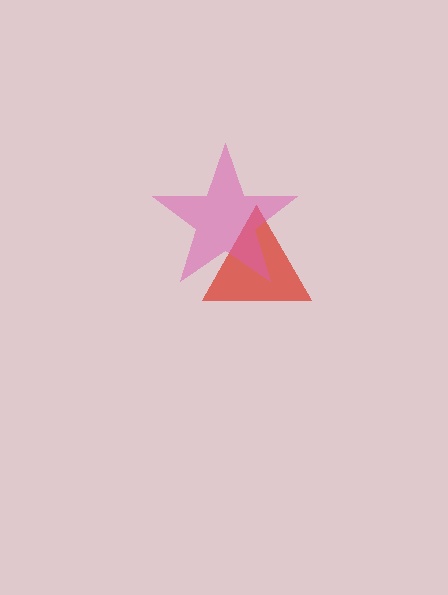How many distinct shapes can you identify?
There are 2 distinct shapes: a red triangle, a pink star.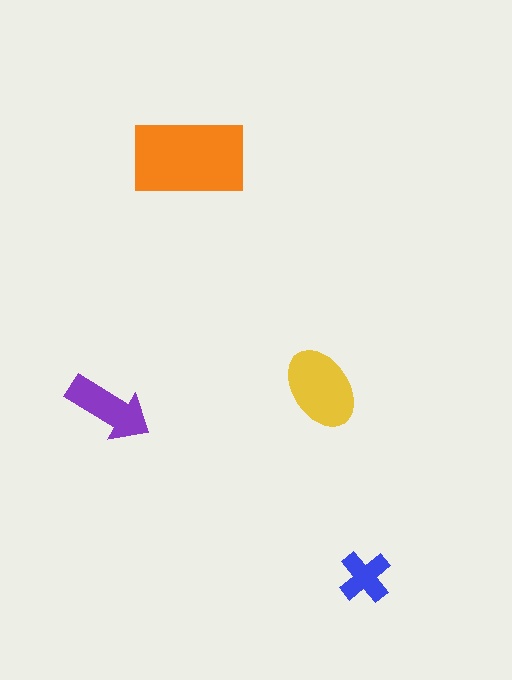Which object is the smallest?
The blue cross.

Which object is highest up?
The orange rectangle is topmost.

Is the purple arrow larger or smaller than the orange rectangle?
Smaller.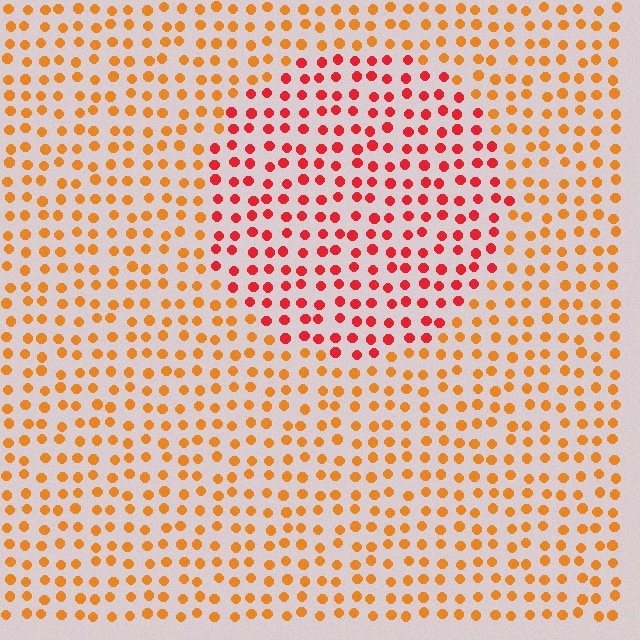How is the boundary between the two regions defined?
The boundary is defined purely by a slight shift in hue (about 35 degrees). Spacing, size, and orientation are identical on both sides.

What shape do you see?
I see a circle.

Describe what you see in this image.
The image is filled with small orange elements in a uniform arrangement. A circle-shaped region is visible where the elements are tinted to a slightly different hue, forming a subtle color boundary.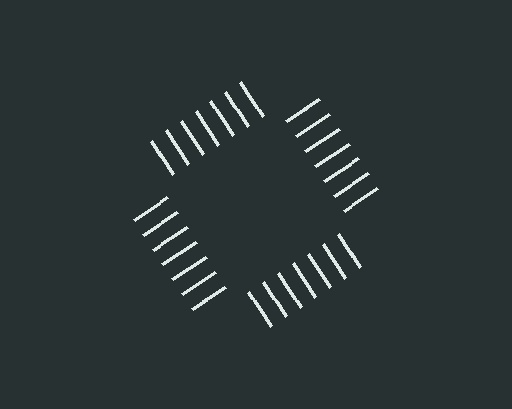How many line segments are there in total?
28 — 7 along each of the 4 edges.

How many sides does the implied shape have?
4 sides — the line-ends trace a square.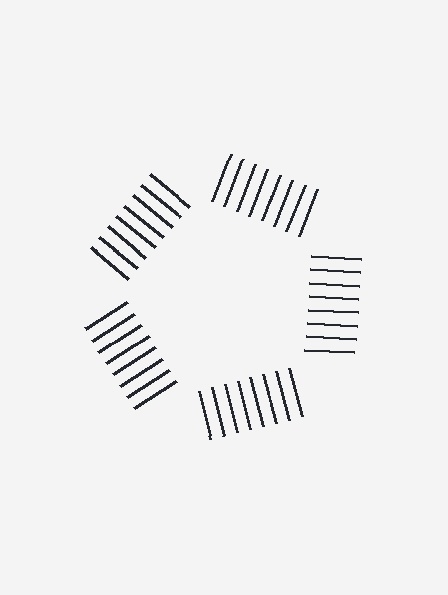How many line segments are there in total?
40 — 8 along each of the 5 edges.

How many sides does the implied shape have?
5 sides — the line-ends trace a pentagon.